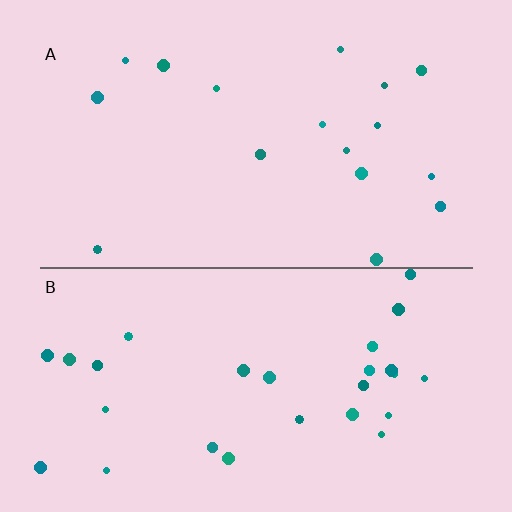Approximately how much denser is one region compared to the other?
Approximately 1.7× — region B over region A.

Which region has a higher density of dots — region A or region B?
B (the bottom).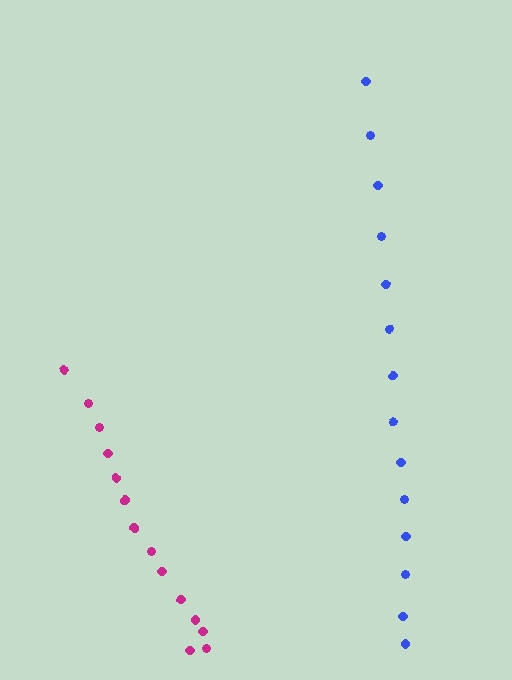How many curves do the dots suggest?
There are 2 distinct paths.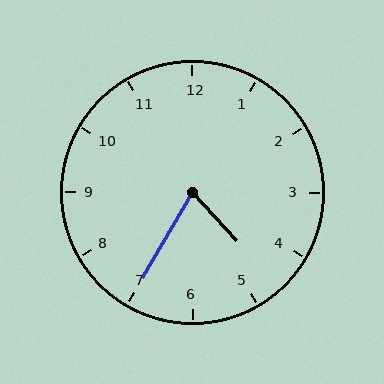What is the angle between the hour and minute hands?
Approximately 72 degrees.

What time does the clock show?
4:35.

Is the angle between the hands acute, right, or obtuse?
It is acute.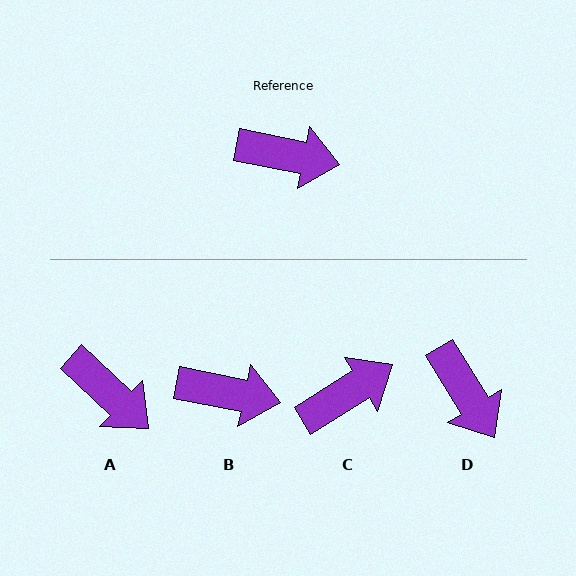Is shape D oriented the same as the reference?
No, it is off by about 47 degrees.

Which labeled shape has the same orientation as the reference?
B.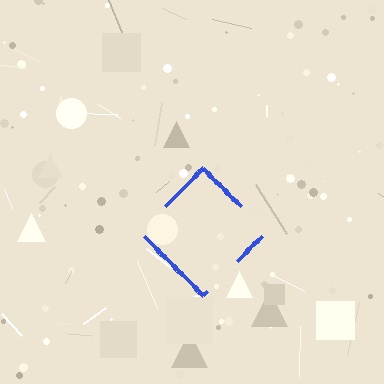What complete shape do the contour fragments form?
The contour fragments form a diamond.